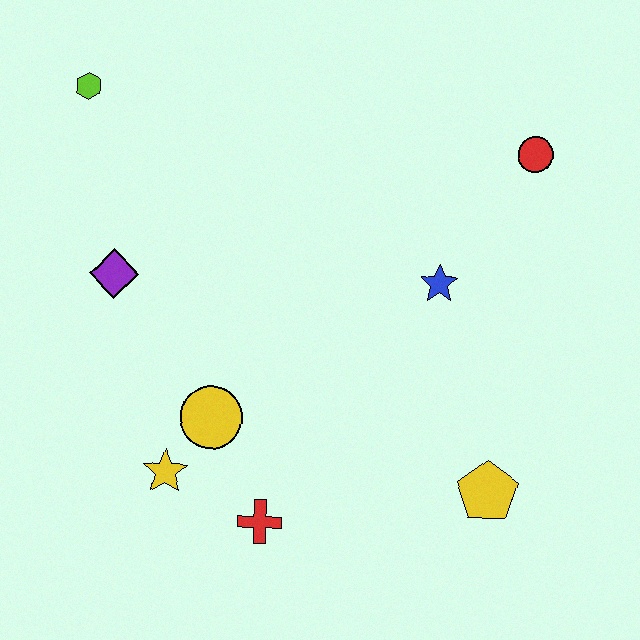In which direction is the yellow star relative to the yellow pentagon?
The yellow star is to the left of the yellow pentagon.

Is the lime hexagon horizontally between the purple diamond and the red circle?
No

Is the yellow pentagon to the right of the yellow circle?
Yes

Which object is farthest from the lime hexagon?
The yellow pentagon is farthest from the lime hexagon.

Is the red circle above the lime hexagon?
No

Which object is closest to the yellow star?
The yellow circle is closest to the yellow star.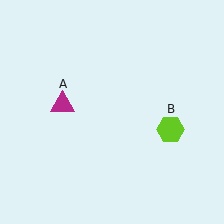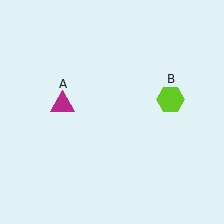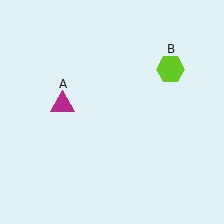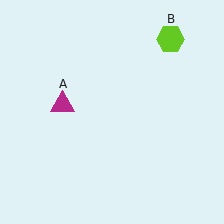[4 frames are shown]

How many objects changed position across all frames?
1 object changed position: lime hexagon (object B).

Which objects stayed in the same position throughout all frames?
Magenta triangle (object A) remained stationary.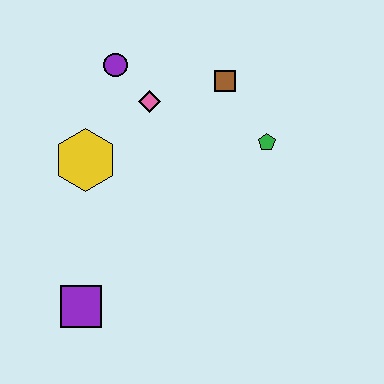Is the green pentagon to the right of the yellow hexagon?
Yes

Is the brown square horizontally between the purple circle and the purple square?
No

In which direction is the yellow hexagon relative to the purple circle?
The yellow hexagon is below the purple circle.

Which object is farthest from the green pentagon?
The purple square is farthest from the green pentagon.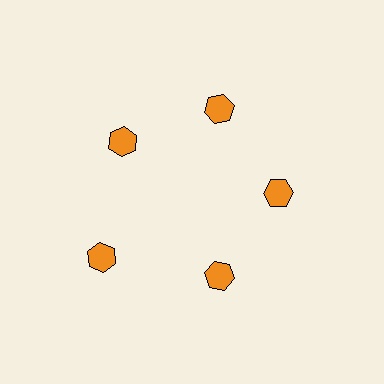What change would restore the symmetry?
The symmetry would be restored by moving it inward, back onto the ring so that all 5 hexagons sit at equal angles and equal distance from the center.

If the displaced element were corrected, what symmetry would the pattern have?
It would have 5-fold rotational symmetry — the pattern would map onto itself every 72 degrees.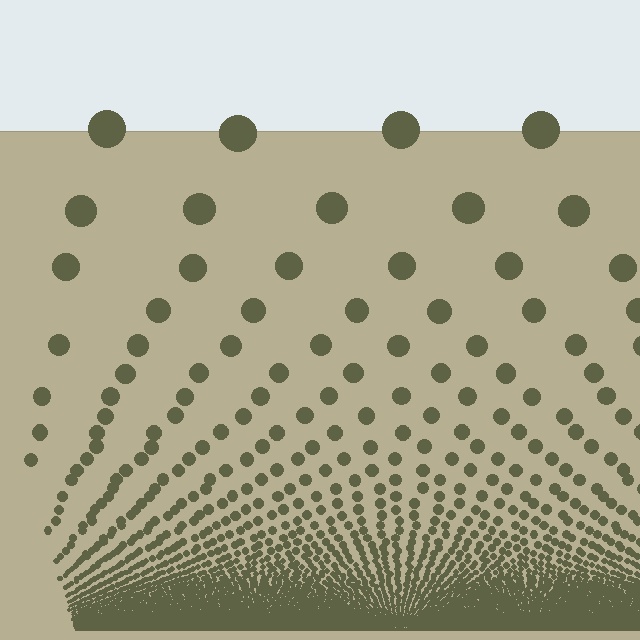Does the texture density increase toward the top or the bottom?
Density increases toward the bottom.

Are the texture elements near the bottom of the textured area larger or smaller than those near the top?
Smaller. The gradient is inverted — elements near the bottom are smaller and denser.